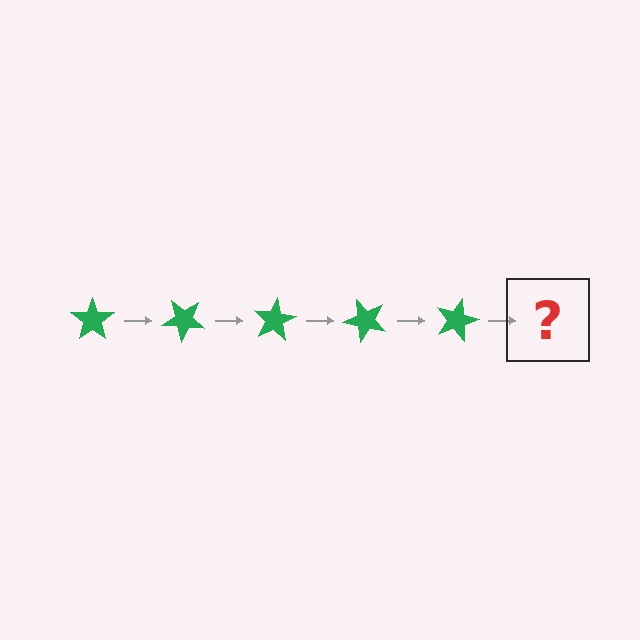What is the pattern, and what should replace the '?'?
The pattern is that the star rotates 40 degrees each step. The '?' should be a green star rotated 200 degrees.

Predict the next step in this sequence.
The next step is a green star rotated 200 degrees.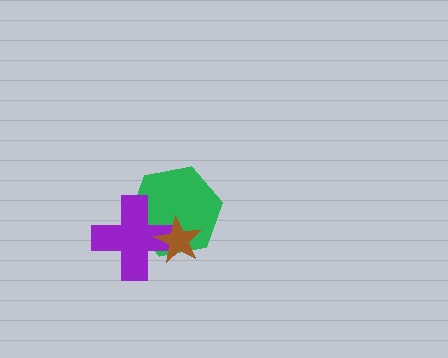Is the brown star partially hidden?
No, no other shape covers it.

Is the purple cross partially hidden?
Yes, it is partially covered by another shape.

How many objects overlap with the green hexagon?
2 objects overlap with the green hexagon.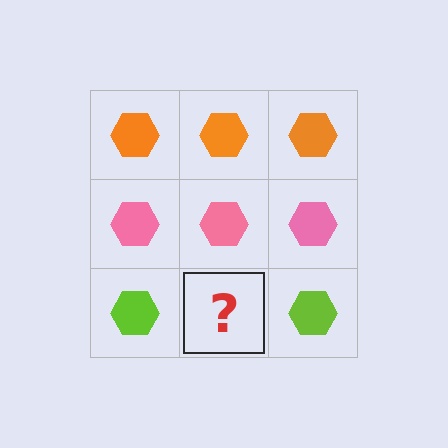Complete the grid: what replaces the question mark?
The question mark should be replaced with a lime hexagon.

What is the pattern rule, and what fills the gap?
The rule is that each row has a consistent color. The gap should be filled with a lime hexagon.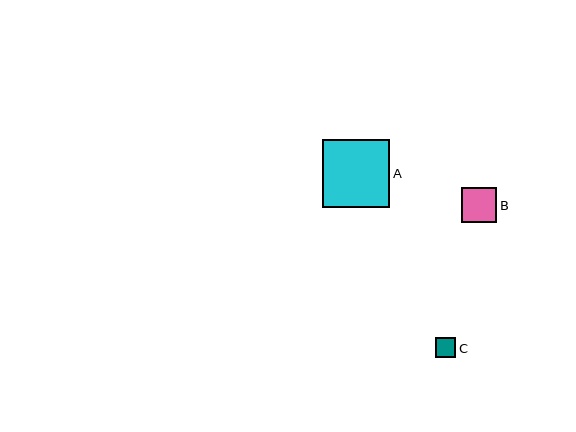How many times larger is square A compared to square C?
Square A is approximately 3.4 times the size of square C.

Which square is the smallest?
Square C is the smallest with a size of approximately 20 pixels.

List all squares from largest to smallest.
From largest to smallest: A, B, C.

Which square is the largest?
Square A is the largest with a size of approximately 68 pixels.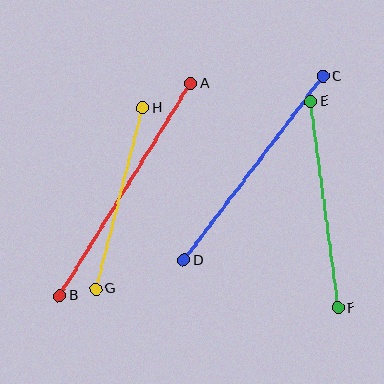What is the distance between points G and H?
The distance is approximately 187 pixels.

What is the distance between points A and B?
The distance is approximately 249 pixels.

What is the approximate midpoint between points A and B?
The midpoint is at approximately (125, 190) pixels.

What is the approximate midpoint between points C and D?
The midpoint is at approximately (253, 168) pixels.